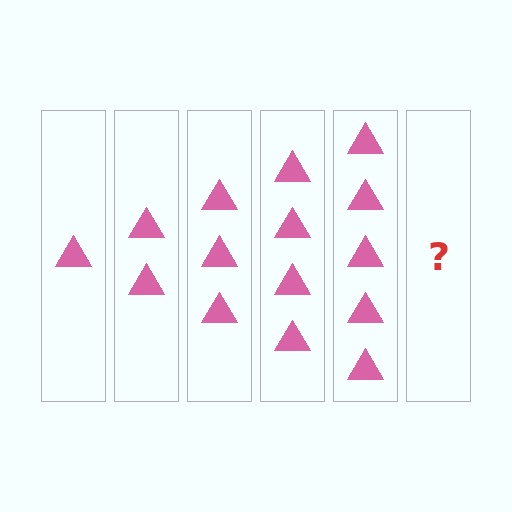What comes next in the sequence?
The next element should be 6 triangles.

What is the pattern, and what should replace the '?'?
The pattern is that each step adds one more triangle. The '?' should be 6 triangles.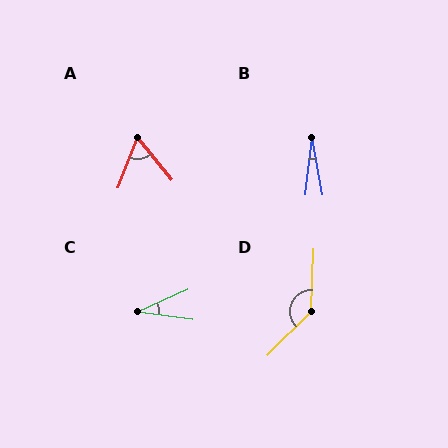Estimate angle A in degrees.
Approximately 59 degrees.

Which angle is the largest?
D, at approximately 137 degrees.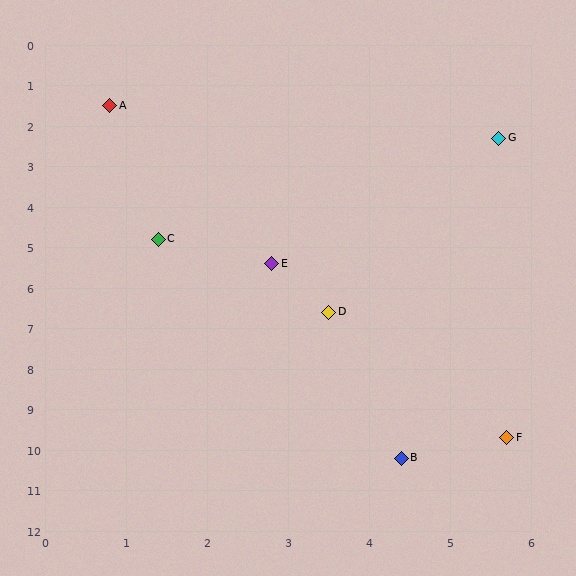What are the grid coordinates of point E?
Point E is at approximately (2.8, 5.4).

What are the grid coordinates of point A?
Point A is at approximately (0.8, 1.5).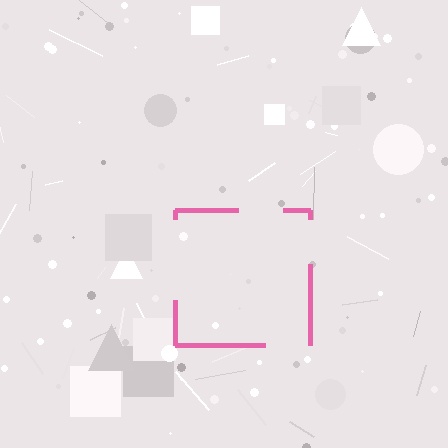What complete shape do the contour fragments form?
The contour fragments form a square.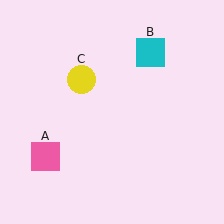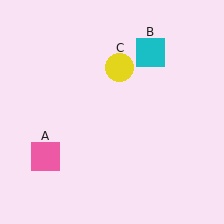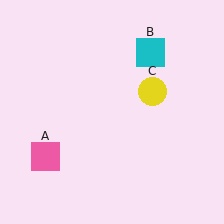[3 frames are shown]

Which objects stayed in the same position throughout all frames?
Pink square (object A) and cyan square (object B) remained stationary.